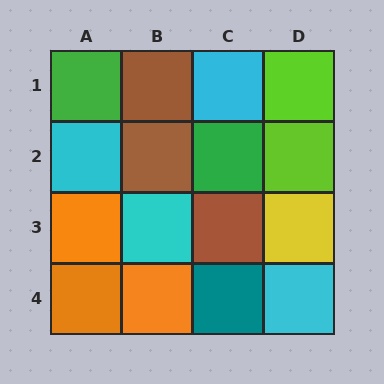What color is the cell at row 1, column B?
Brown.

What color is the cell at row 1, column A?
Green.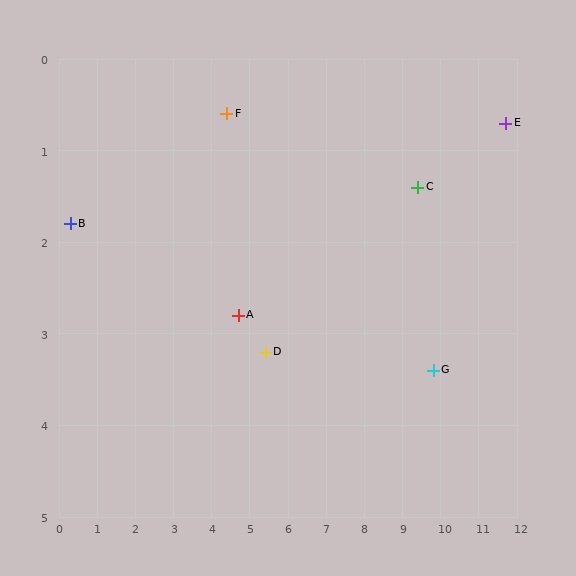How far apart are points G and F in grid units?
Points G and F are about 6.1 grid units apart.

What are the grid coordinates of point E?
Point E is at approximately (11.7, 0.7).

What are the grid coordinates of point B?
Point B is at approximately (0.3, 1.8).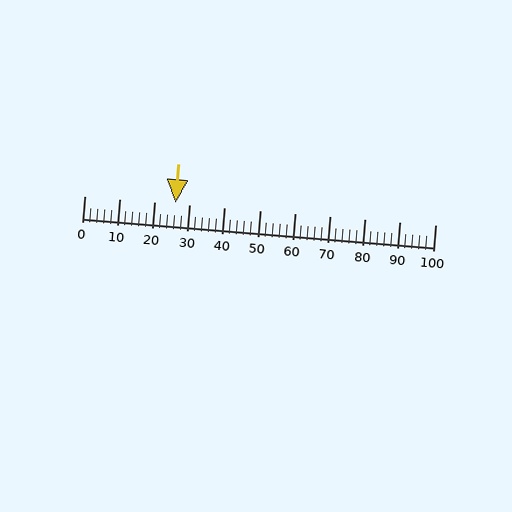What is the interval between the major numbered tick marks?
The major tick marks are spaced 10 units apart.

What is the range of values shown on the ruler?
The ruler shows values from 0 to 100.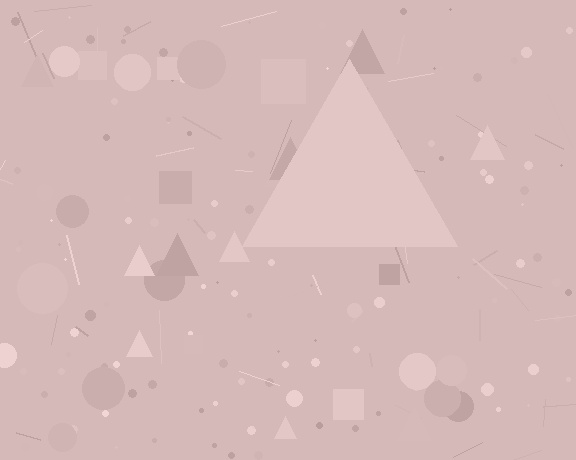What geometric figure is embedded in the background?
A triangle is embedded in the background.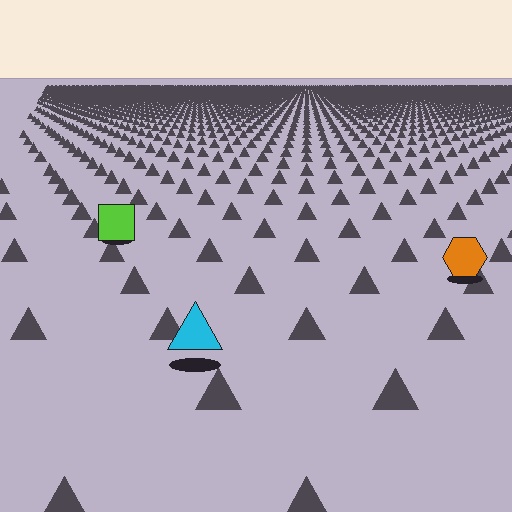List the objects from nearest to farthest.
From nearest to farthest: the cyan triangle, the orange hexagon, the lime square.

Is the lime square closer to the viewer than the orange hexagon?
No. The orange hexagon is closer — you can tell from the texture gradient: the ground texture is coarser near it.